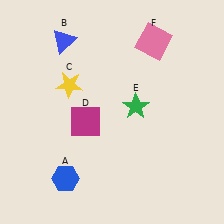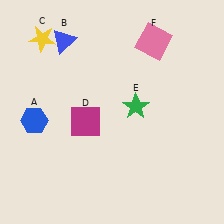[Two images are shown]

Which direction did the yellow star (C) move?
The yellow star (C) moved up.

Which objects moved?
The objects that moved are: the blue hexagon (A), the yellow star (C).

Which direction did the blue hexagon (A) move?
The blue hexagon (A) moved up.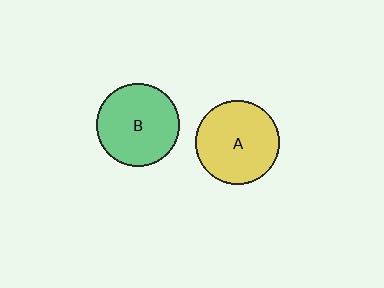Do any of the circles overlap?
No, none of the circles overlap.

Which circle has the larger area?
Circle A (yellow).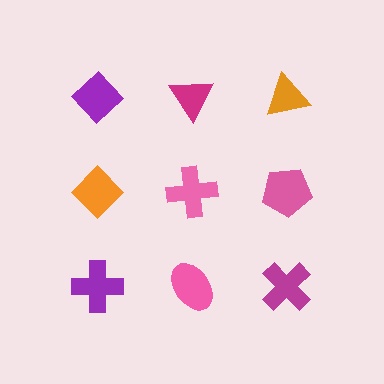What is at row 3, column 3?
A magenta cross.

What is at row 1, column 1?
A purple diamond.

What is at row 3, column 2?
A pink ellipse.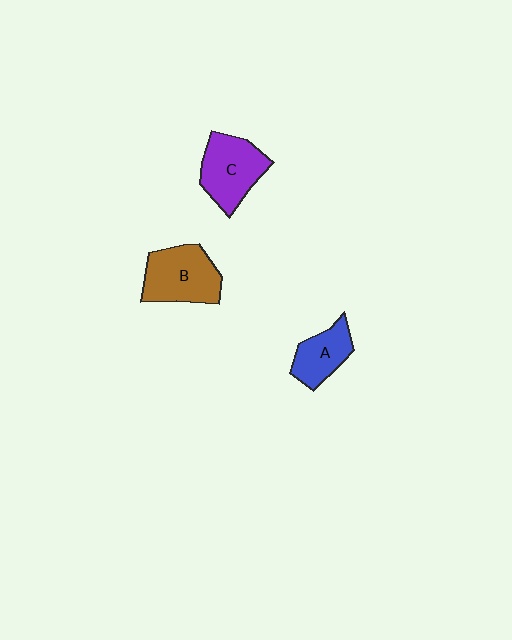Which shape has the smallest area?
Shape A (blue).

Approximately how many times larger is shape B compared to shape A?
Approximately 1.5 times.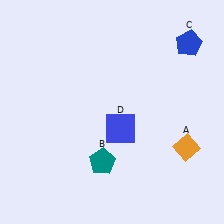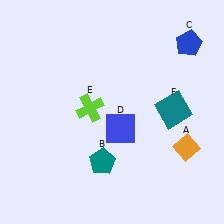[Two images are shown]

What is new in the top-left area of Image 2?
A lime cross (E) was added in the top-left area of Image 2.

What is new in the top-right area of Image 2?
A teal square (F) was added in the top-right area of Image 2.